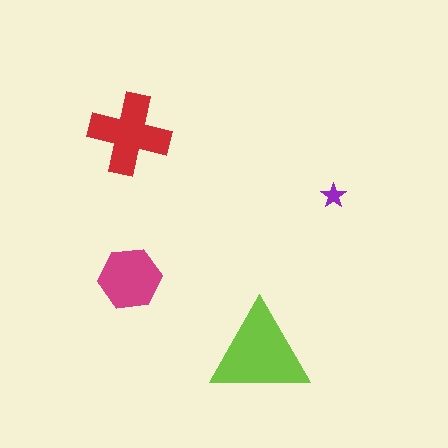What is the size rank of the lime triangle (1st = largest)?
1st.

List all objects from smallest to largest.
The purple star, the magenta hexagon, the red cross, the lime triangle.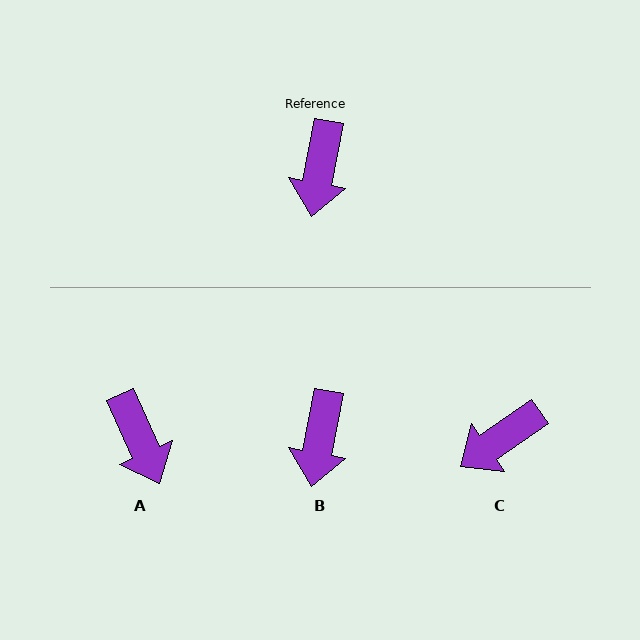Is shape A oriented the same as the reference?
No, it is off by about 35 degrees.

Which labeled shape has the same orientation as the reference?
B.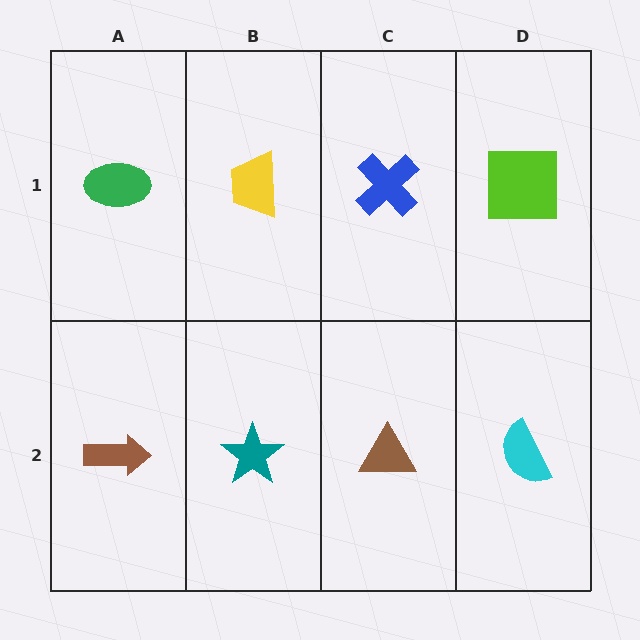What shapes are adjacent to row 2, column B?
A yellow trapezoid (row 1, column B), a brown arrow (row 2, column A), a brown triangle (row 2, column C).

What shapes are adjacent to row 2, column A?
A green ellipse (row 1, column A), a teal star (row 2, column B).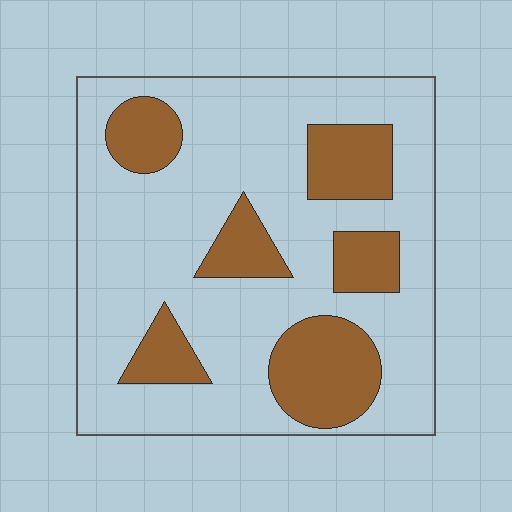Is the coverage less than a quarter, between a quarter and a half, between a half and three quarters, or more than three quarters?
Between a quarter and a half.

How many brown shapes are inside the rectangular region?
6.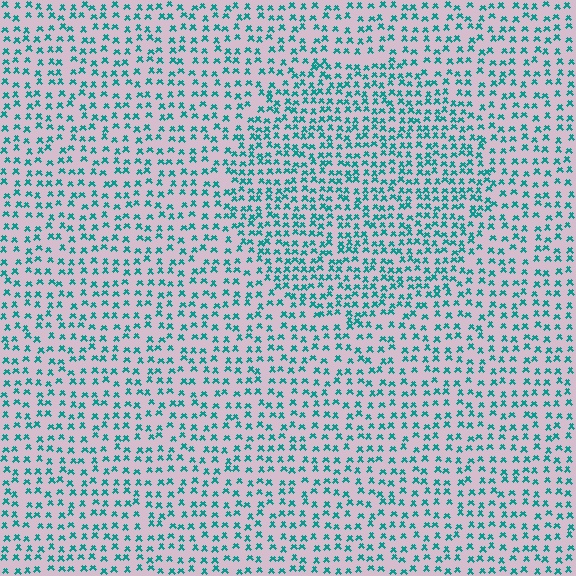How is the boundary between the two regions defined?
The boundary is defined by a change in element density (approximately 1.6x ratio). All elements are the same color, size, and shape.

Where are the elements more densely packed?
The elements are more densely packed inside the circle boundary.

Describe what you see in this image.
The image contains small teal elements arranged at two different densities. A circle-shaped region is visible where the elements are more densely packed than the surrounding area.